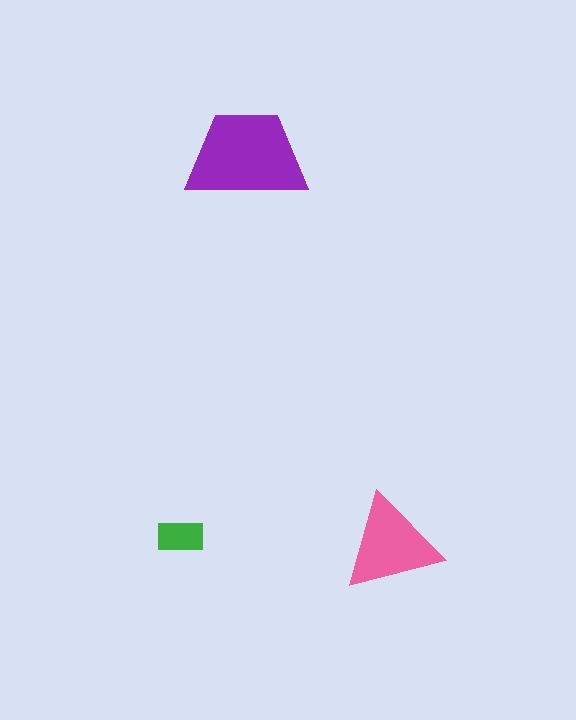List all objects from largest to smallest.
The purple trapezoid, the pink triangle, the green rectangle.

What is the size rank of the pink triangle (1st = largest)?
2nd.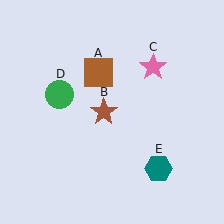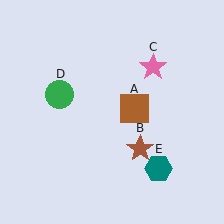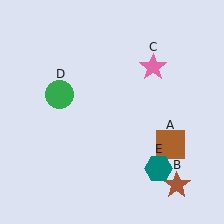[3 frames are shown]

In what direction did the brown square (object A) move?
The brown square (object A) moved down and to the right.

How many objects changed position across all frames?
2 objects changed position: brown square (object A), brown star (object B).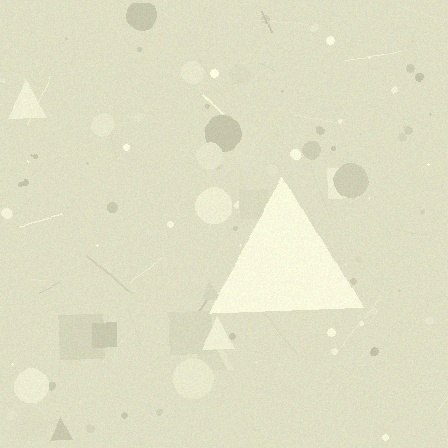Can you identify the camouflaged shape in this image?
The camouflaged shape is a triangle.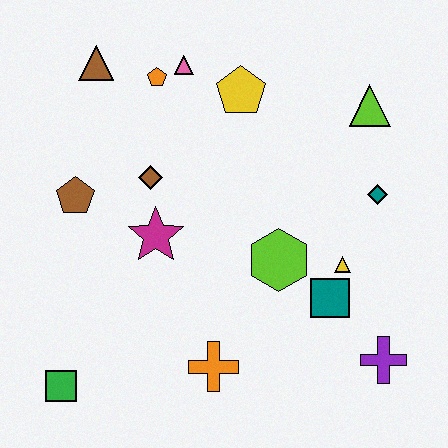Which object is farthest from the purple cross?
The brown triangle is farthest from the purple cross.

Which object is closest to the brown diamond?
The magenta star is closest to the brown diamond.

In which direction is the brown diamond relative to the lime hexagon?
The brown diamond is to the left of the lime hexagon.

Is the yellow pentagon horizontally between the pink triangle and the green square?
No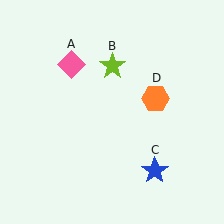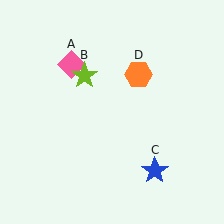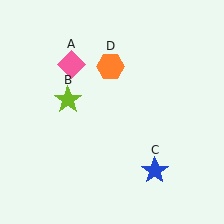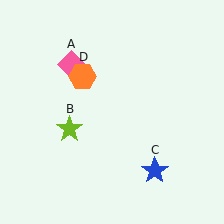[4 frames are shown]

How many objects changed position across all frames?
2 objects changed position: lime star (object B), orange hexagon (object D).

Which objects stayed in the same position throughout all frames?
Pink diamond (object A) and blue star (object C) remained stationary.